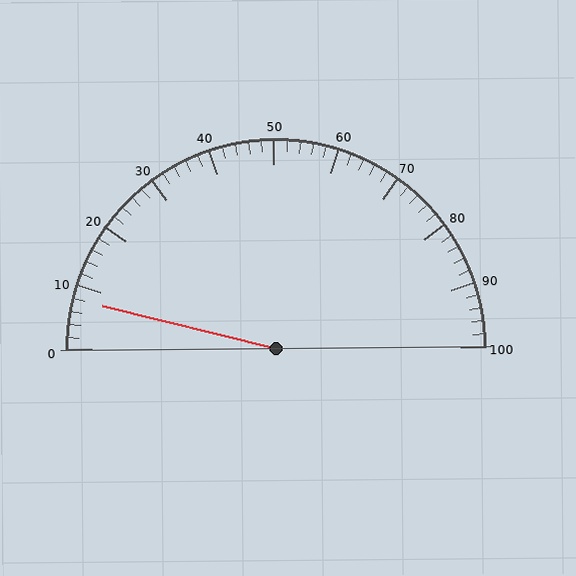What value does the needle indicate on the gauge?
The needle indicates approximately 8.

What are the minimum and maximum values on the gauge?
The gauge ranges from 0 to 100.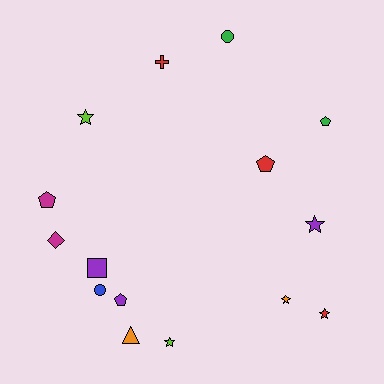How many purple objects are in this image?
There are 3 purple objects.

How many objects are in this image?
There are 15 objects.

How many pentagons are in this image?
There are 4 pentagons.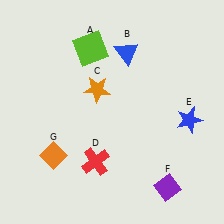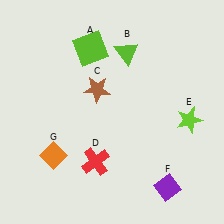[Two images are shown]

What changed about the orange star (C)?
In Image 1, C is orange. In Image 2, it changed to brown.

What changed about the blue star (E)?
In Image 1, E is blue. In Image 2, it changed to lime.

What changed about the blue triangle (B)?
In Image 1, B is blue. In Image 2, it changed to lime.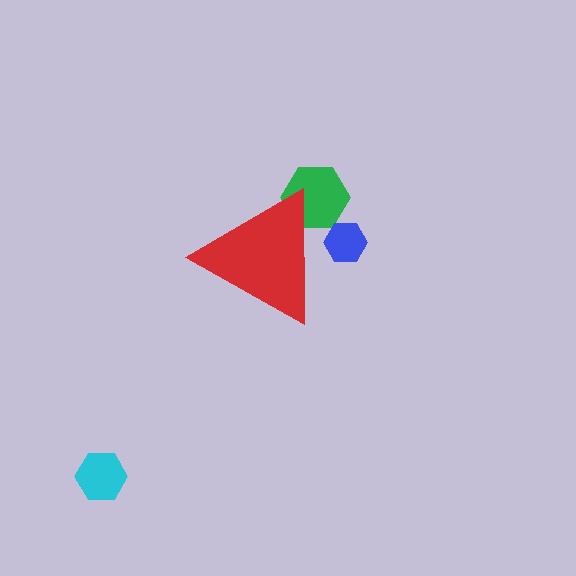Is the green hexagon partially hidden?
Yes, the green hexagon is partially hidden behind the red triangle.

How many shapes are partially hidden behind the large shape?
2 shapes are partially hidden.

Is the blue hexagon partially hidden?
Yes, the blue hexagon is partially hidden behind the red triangle.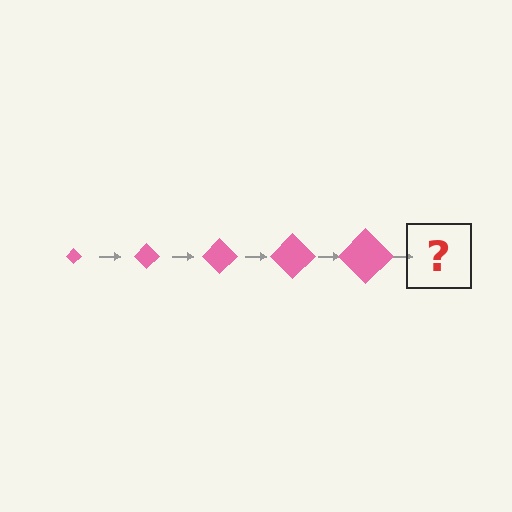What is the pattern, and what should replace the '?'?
The pattern is that the diamond gets progressively larger each step. The '?' should be a pink diamond, larger than the previous one.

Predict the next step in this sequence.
The next step is a pink diamond, larger than the previous one.